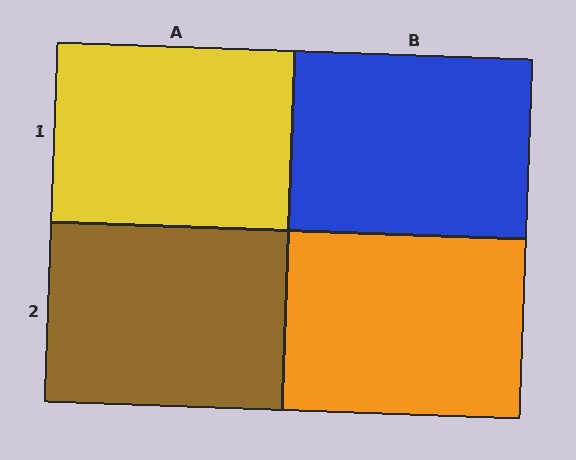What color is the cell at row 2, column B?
Orange.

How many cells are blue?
1 cell is blue.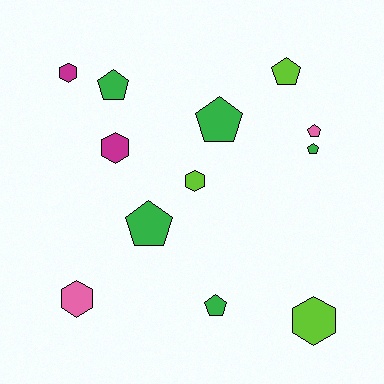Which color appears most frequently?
Green, with 5 objects.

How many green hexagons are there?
There are no green hexagons.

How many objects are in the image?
There are 12 objects.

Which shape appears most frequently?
Pentagon, with 7 objects.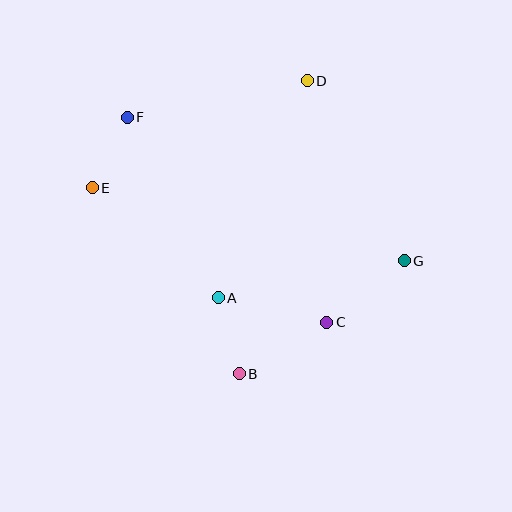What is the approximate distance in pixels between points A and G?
The distance between A and G is approximately 190 pixels.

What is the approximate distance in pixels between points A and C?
The distance between A and C is approximately 111 pixels.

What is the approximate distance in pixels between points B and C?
The distance between B and C is approximately 101 pixels.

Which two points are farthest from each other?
Points E and G are farthest from each other.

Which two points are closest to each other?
Points A and B are closest to each other.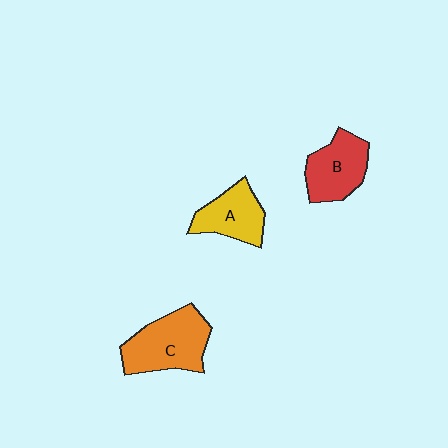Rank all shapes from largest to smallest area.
From largest to smallest: C (orange), B (red), A (yellow).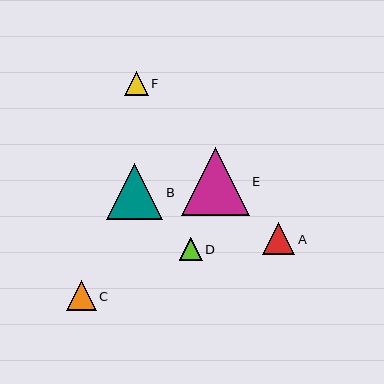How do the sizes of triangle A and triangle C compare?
Triangle A and triangle C are approximately the same size.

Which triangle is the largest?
Triangle E is the largest with a size of approximately 68 pixels.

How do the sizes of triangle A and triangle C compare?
Triangle A and triangle C are approximately the same size.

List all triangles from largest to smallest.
From largest to smallest: E, B, A, C, F, D.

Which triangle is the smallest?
Triangle D is the smallest with a size of approximately 23 pixels.